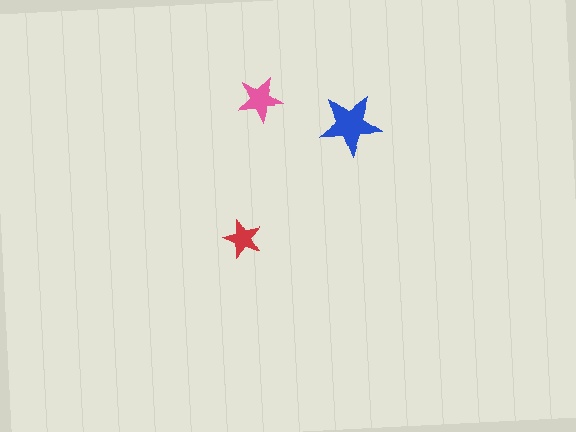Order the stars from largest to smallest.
the blue one, the pink one, the red one.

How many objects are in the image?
There are 3 objects in the image.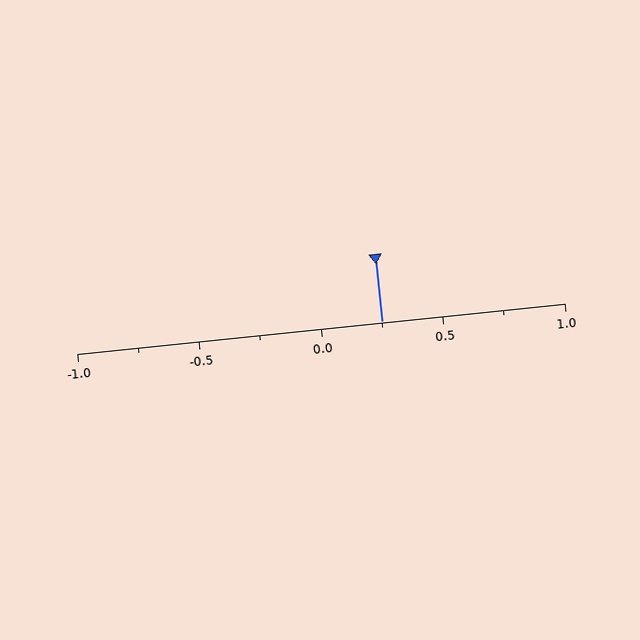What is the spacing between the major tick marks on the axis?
The major ticks are spaced 0.5 apart.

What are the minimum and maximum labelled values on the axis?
The axis runs from -1.0 to 1.0.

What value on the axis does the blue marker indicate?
The marker indicates approximately 0.25.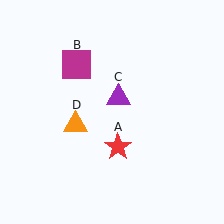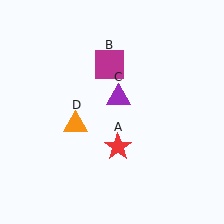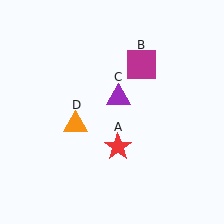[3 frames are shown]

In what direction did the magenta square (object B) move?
The magenta square (object B) moved right.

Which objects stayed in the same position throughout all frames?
Red star (object A) and purple triangle (object C) and orange triangle (object D) remained stationary.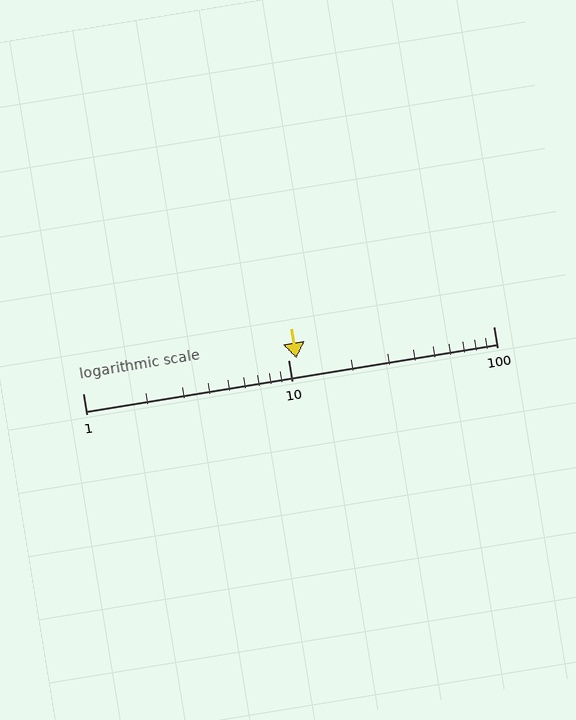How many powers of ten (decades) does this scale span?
The scale spans 2 decades, from 1 to 100.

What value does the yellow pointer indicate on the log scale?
The pointer indicates approximately 11.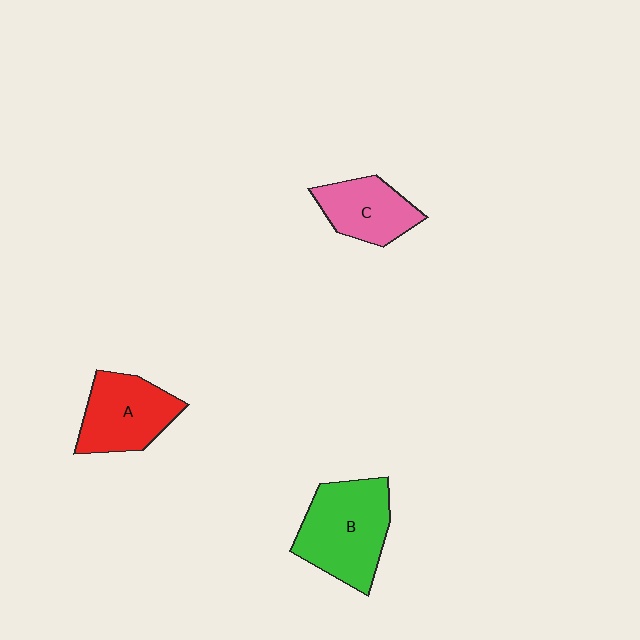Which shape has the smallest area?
Shape C (pink).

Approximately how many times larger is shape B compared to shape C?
Approximately 1.6 times.